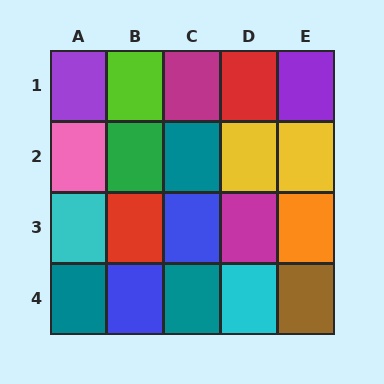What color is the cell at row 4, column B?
Blue.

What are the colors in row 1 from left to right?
Purple, lime, magenta, red, purple.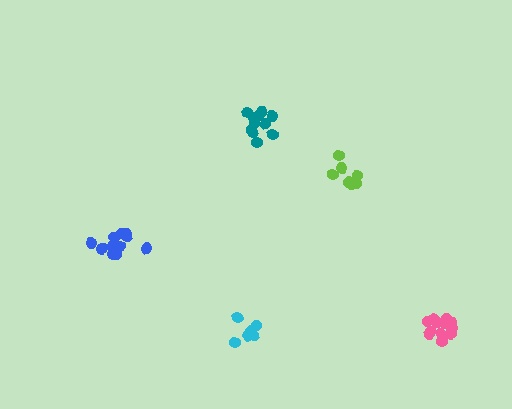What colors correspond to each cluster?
The clusters are colored: teal, blue, lime, pink, cyan.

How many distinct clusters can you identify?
There are 5 distinct clusters.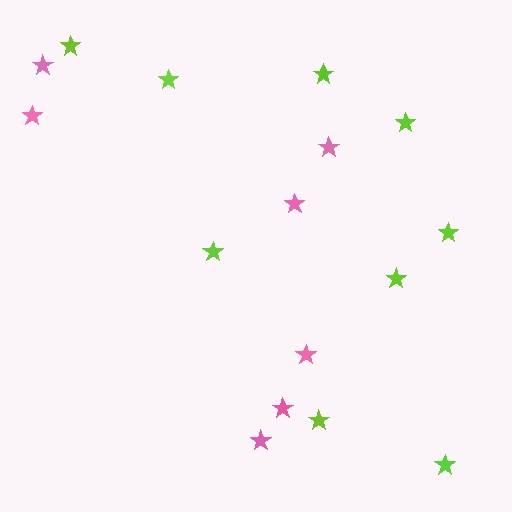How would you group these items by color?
There are 2 groups: one group of pink stars (7) and one group of lime stars (9).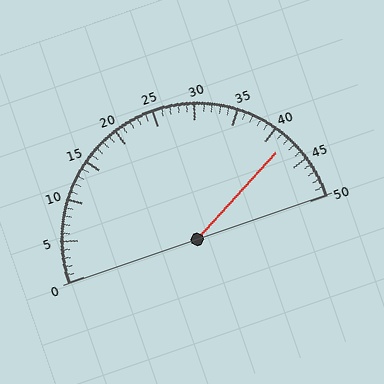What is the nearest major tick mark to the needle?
The nearest major tick mark is 40.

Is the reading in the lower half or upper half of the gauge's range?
The reading is in the upper half of the range (0 to 50).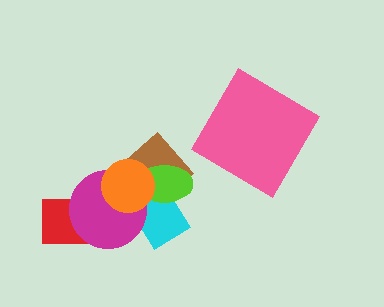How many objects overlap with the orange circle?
4 objects overlap with the orange circle.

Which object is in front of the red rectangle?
The magenta circle is in front of the red rectangle.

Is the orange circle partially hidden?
No, no other shape covers it.